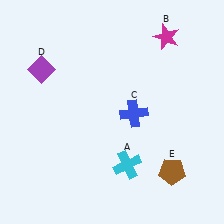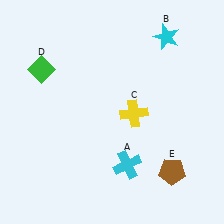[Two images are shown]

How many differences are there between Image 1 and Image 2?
There are 3 differences between the two images.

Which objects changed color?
B changed from magenta to cyan. C changed from blue to yellow. D changed from purple to green.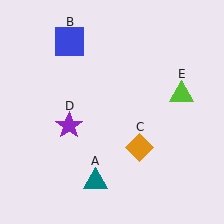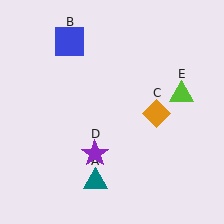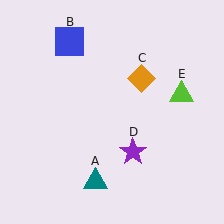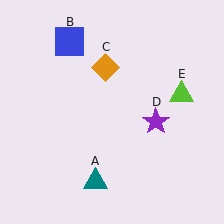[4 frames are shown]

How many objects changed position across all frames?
2 objects changed position: orange diamond (object C), purple star (object D).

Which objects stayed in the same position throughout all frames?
Teal triangle (object A) and blue square (object B) and lime triangle (object E) remained stationary.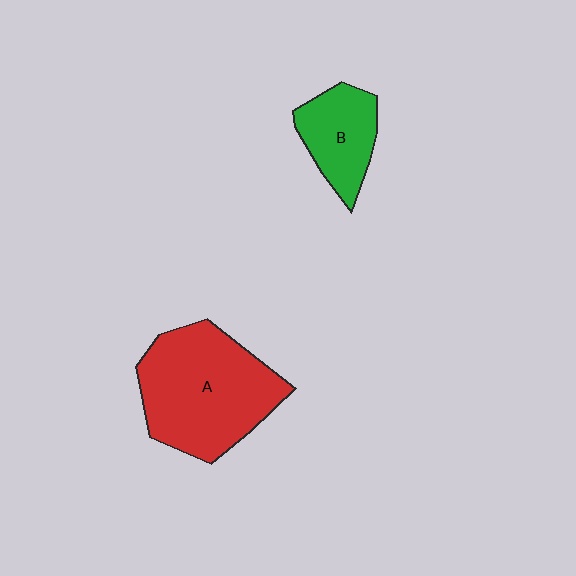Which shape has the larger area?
Shape A (red).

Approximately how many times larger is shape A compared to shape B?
Approximately 2.1 times.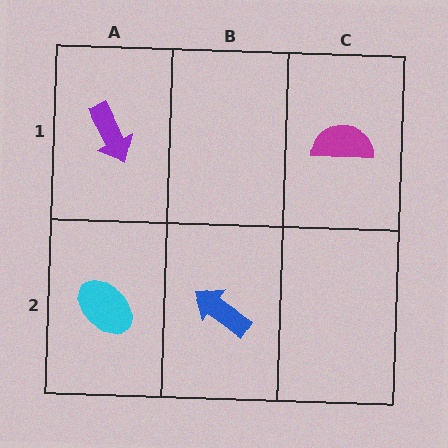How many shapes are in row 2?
2 shapes.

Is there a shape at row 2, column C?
No, that cell is empty.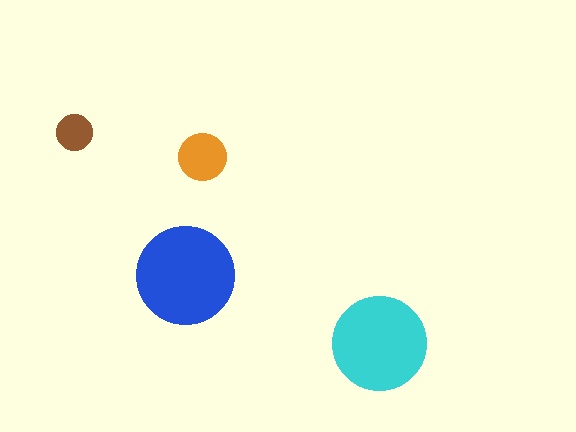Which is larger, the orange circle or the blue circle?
The blue one.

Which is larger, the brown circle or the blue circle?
The blue one.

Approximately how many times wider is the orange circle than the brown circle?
About 1.5 times wider.